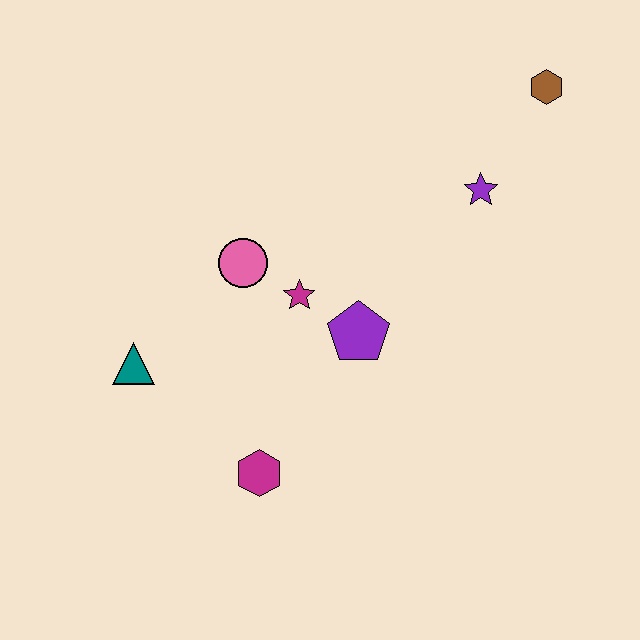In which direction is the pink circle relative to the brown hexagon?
The pink circle is to the left of the brown hexagon.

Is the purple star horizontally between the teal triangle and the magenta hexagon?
No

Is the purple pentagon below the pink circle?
Yes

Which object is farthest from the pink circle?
The brown hexagon is farthest from the pink circle.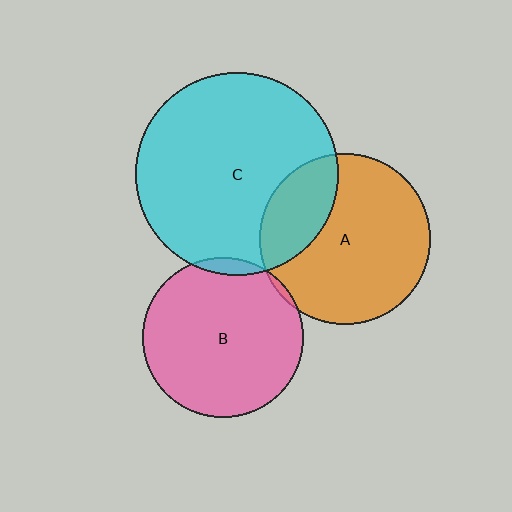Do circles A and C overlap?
Yes.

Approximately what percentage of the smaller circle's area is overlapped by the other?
Approximately 25%.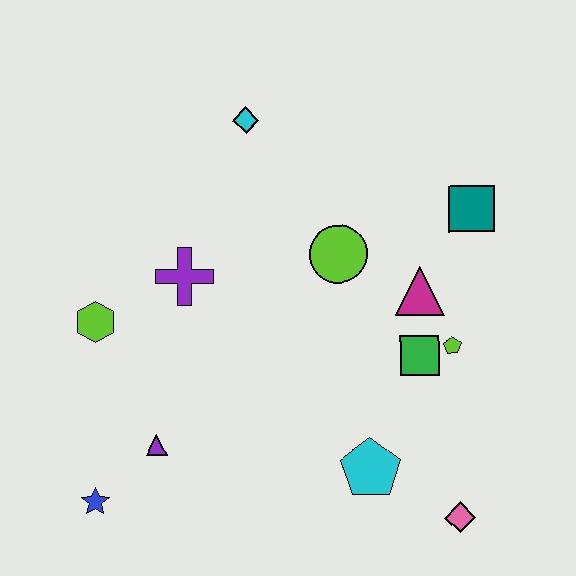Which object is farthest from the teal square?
The blue star is farthest from the teal square.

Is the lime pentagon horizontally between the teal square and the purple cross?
Yes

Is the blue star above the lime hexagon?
No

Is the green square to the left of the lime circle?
No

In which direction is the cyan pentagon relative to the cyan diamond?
The cyan pentagon is below the cyan diamond.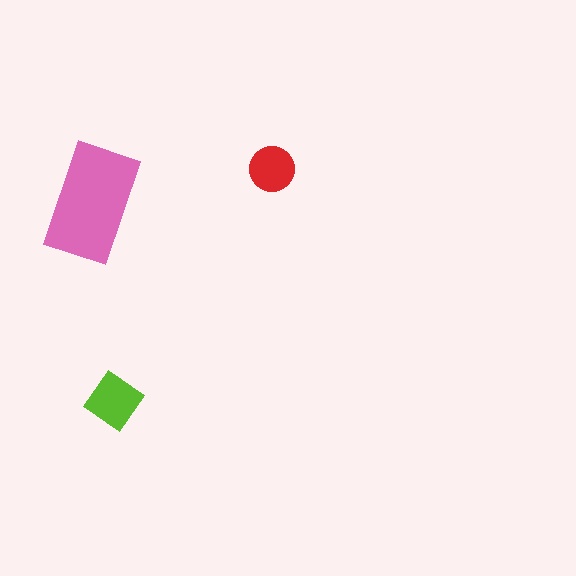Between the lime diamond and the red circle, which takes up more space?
The lime diamond.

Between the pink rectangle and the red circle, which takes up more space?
The pink rectangle.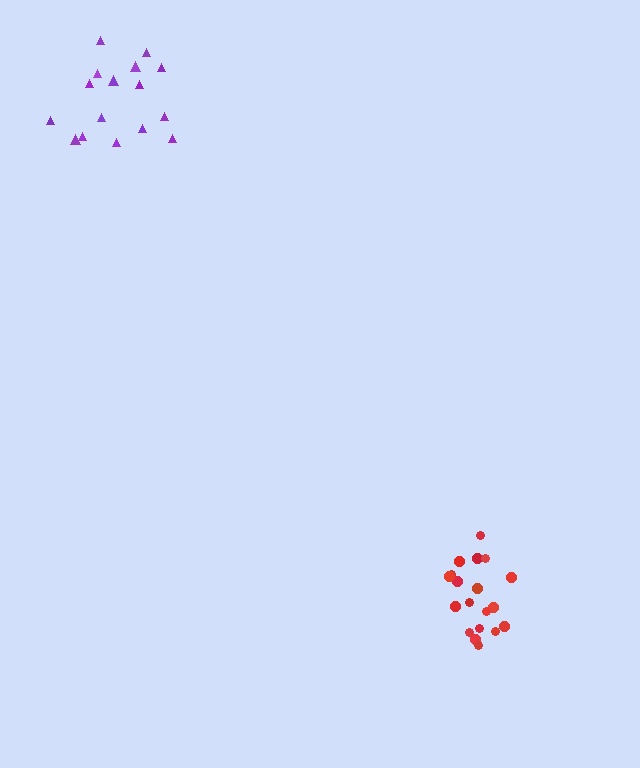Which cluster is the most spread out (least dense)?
Purple.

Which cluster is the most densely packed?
Red.